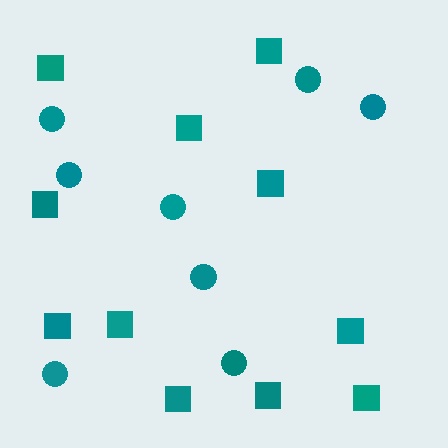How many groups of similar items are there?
There are 2 groups: one group of squares (11) and one group of circles (8).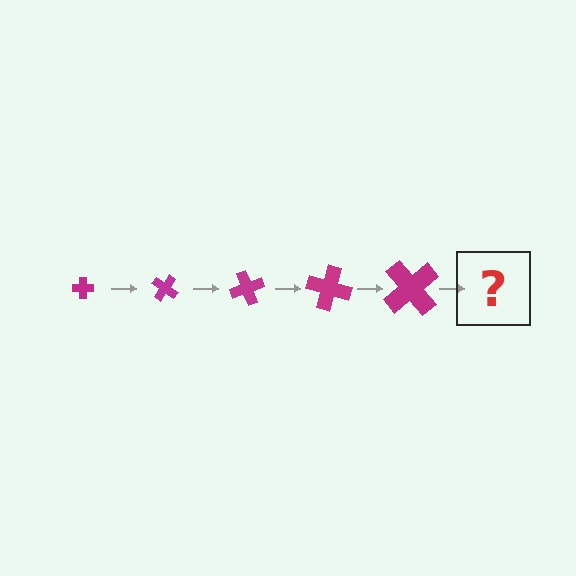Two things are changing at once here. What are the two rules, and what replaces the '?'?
The two rules are that the cross grows larger each step and it rotates 35 degrees each step. The '?' should be a cross, larger than the previous one and rotated 175 degrees from the start.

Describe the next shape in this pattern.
It should be a cross, larger than the previous one and rotated 175 degrees from the start.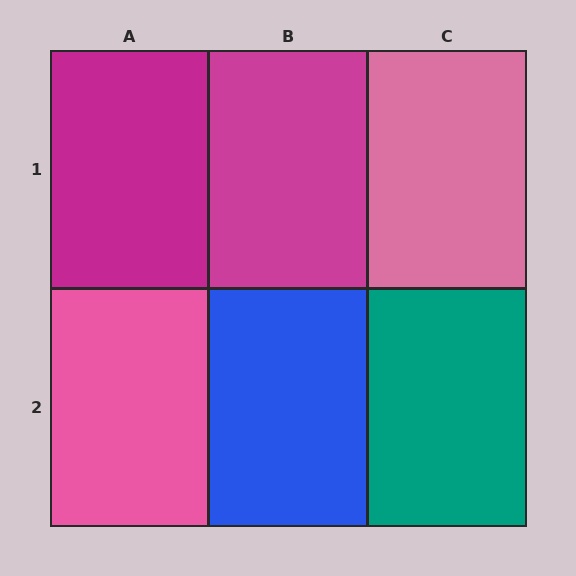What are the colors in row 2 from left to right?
Pink, blue, teal.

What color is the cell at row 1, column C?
Pink.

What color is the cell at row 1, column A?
Magenta.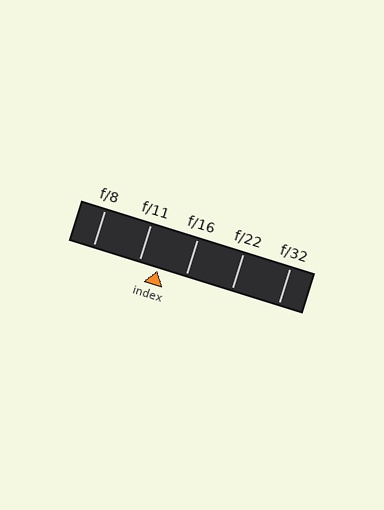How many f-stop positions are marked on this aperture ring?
There are 5 f-stop positions marked.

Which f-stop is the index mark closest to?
The index mark is closest to f/11.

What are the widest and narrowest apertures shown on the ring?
The widest aperture shown is f/8 and the narrowest is f/32.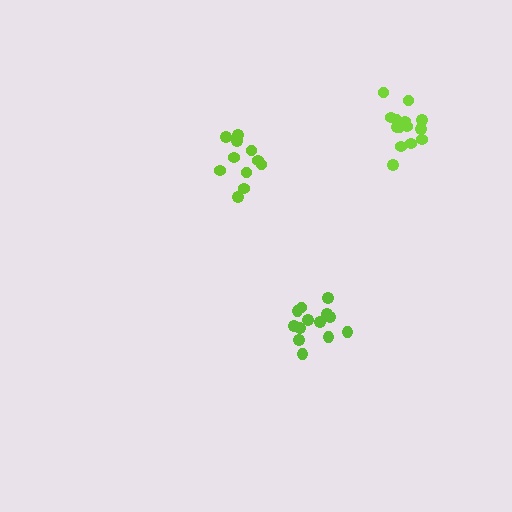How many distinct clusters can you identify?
There are 3 distinct clusters.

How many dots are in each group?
Group 1: 11 dots, Group 2: 13 dots, Group 3: 16 dots (40 total).